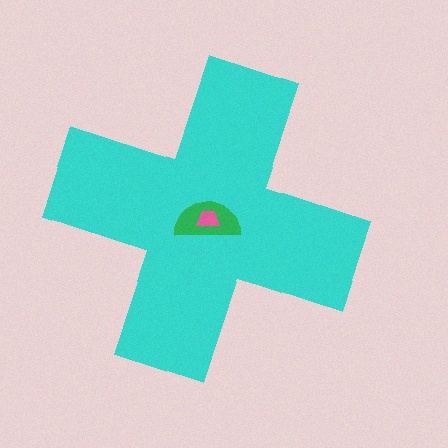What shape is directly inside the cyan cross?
The green semicircle.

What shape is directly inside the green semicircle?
The pink trapezoid.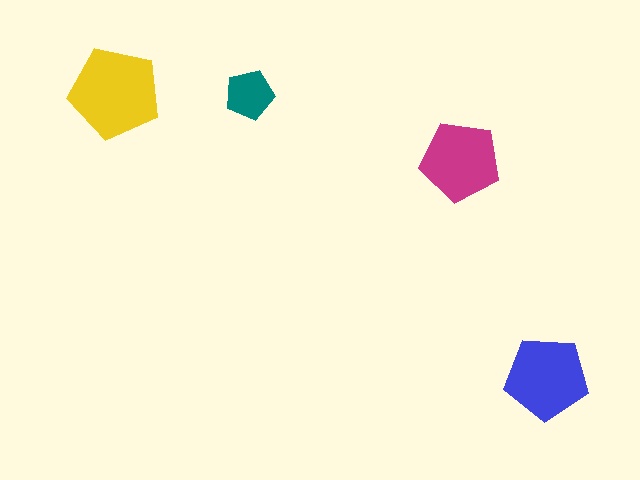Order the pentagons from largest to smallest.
the yellow one, the blue one, the magenta one, the teal one.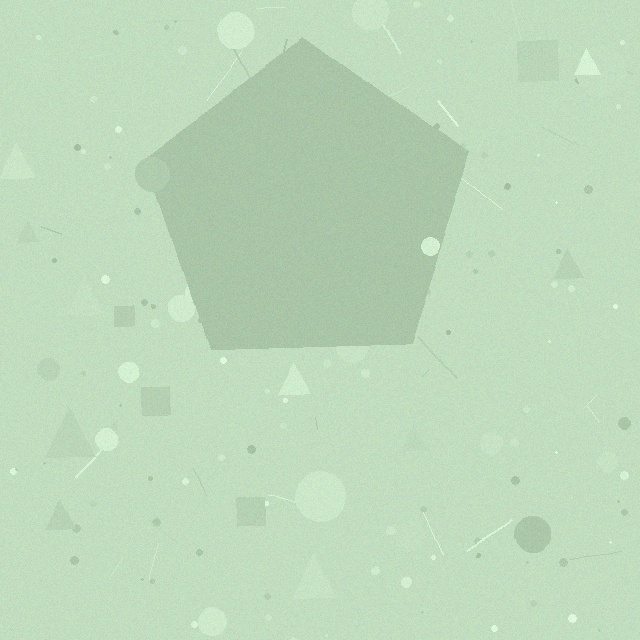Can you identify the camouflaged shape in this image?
The camouflaged shape is a pentagon.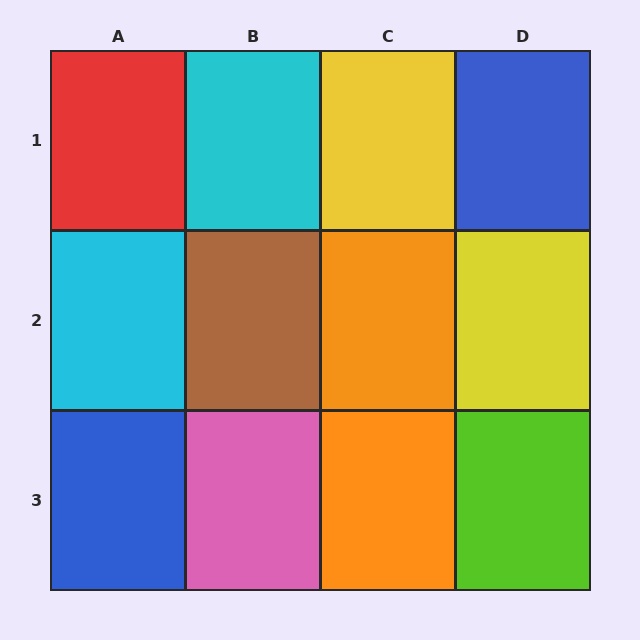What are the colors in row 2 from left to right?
Cyan, brown, orange, yellow.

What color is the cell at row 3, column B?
Pink.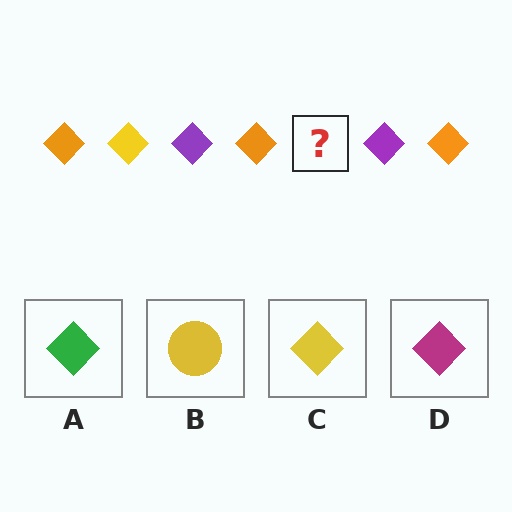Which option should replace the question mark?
Option C.